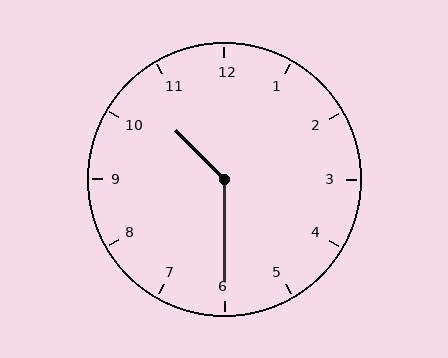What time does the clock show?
10:30.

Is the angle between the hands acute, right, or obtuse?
It is obtuse.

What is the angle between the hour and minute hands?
Approximately 135 degrees.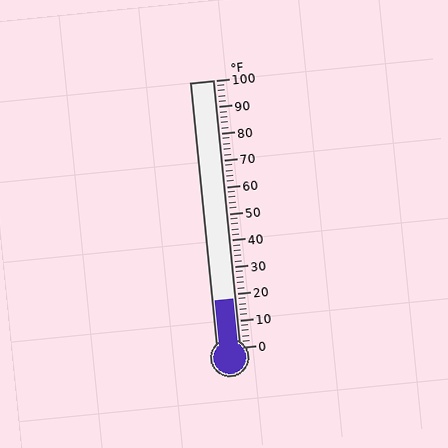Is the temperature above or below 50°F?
The temperature is below 50°F.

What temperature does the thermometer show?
The thermometer shows approximately 18°F.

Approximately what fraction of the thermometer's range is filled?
The thermometer is filled to approximately 20% of its range.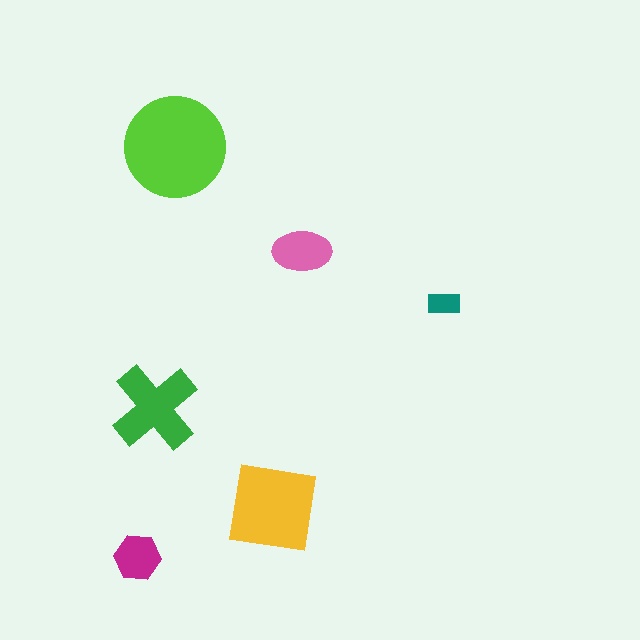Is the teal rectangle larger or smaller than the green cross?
Smaller.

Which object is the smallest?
The teal rectangle.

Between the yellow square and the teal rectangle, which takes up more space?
The yellow square.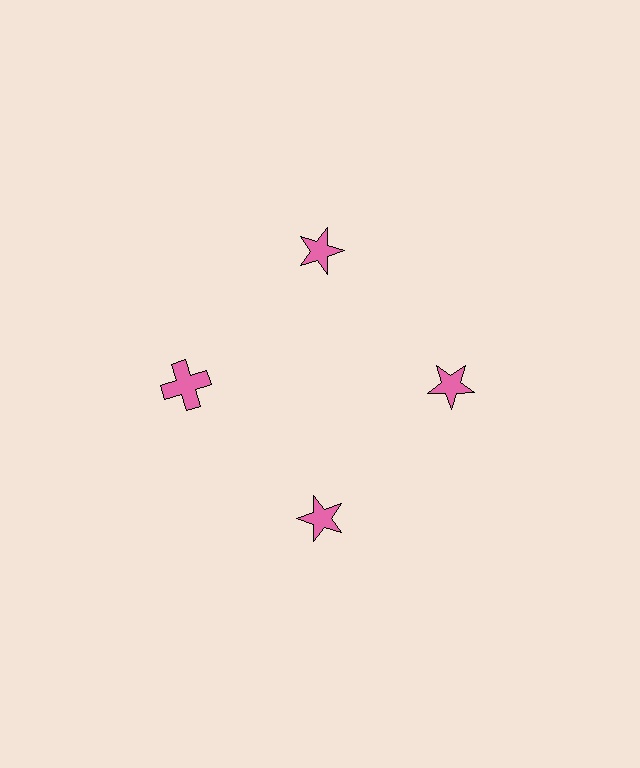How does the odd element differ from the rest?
It has a different shape: cross instead of star.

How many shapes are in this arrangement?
There are 4 shapes arranged in a ring pattern.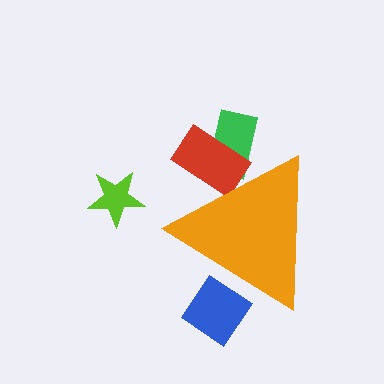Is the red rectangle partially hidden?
Yes, the red rectangle is partially hidden behind the orange triangle.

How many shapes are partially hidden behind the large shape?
3 shapes are partially hidden.